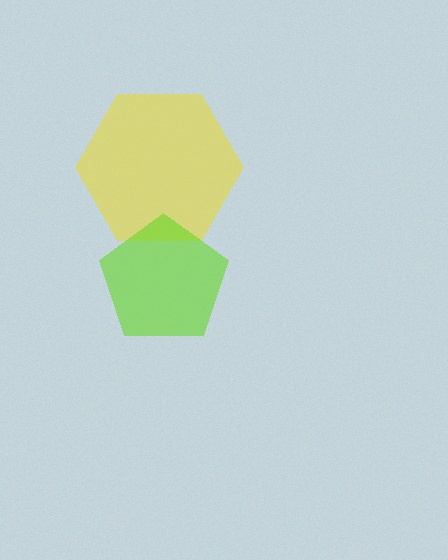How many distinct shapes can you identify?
There are 2 distinct shapes: a yellow hexagon, a lime pentagon.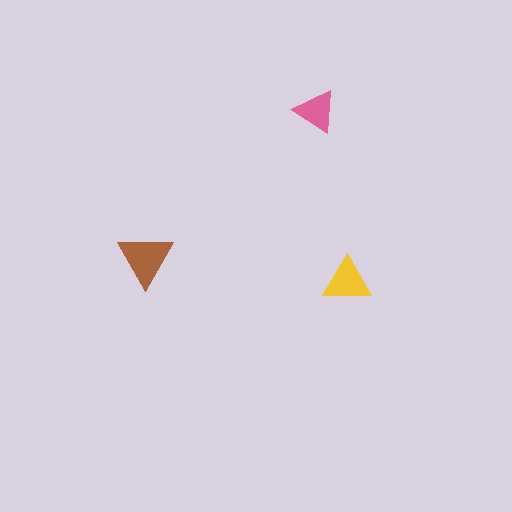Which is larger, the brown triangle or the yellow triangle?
The brown one.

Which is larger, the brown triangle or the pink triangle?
The brown one.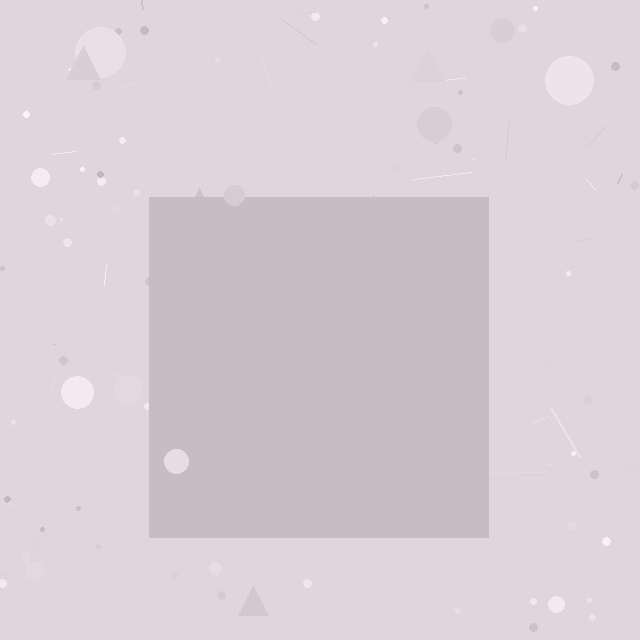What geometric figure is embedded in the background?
A square is embedded in the background.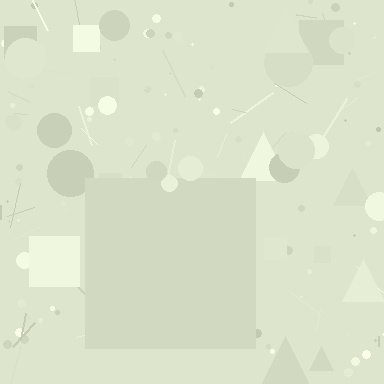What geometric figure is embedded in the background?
A square is embedded in the background.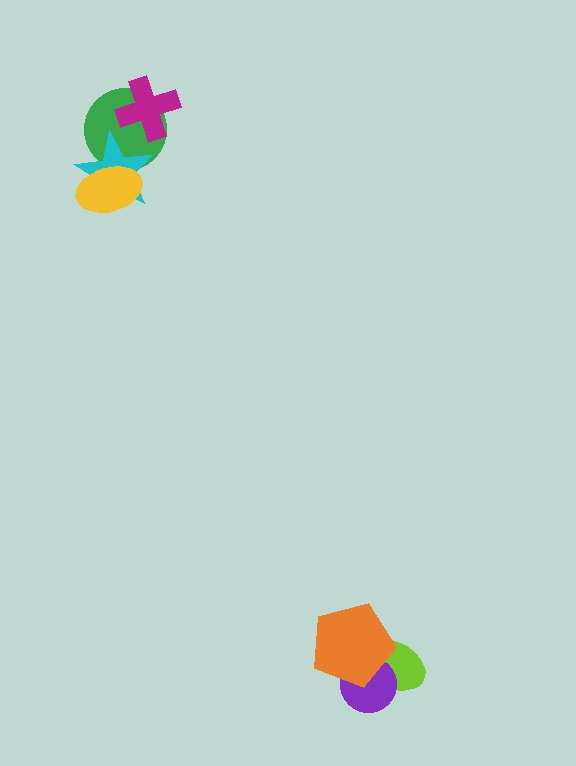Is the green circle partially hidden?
Yes, it is partially covered by another shape.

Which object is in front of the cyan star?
The yellow ellipse is in front of the cyan star.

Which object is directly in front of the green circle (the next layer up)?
The cyan star is directly in front of the green circle.